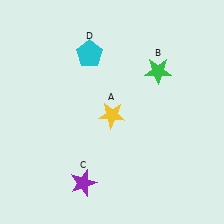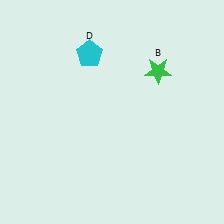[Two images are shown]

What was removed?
The purple star (C), the yellow star (A) were removed in Image 2.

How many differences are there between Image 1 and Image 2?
There are 2 differences between the two images.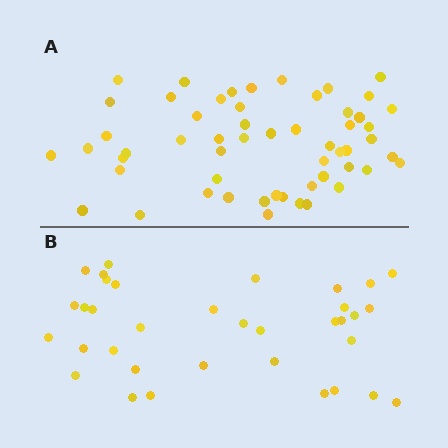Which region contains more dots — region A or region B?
Region A (the top region) has more dots.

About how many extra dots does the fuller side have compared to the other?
Region A has approximately 20 more dots than region B.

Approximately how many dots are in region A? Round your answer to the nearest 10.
About 60 dots. (The exact count is 55, which rounds to 60.)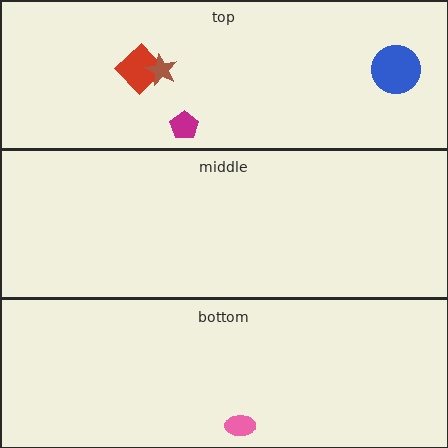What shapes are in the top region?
The red diamond, the blue circle, the magenta pentagon, the brown star.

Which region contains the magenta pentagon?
The top region.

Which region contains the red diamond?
The top region.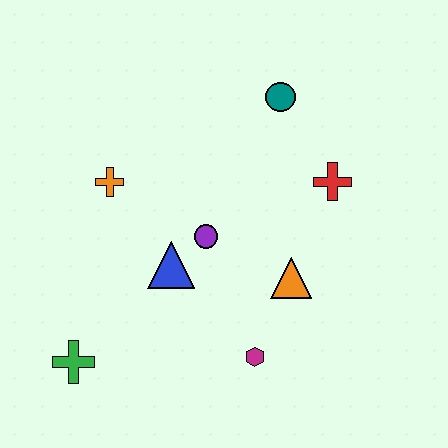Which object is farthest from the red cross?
The green cross is farthest from the red cross.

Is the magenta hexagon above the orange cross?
No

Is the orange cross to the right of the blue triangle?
No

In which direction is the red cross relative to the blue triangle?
The red cross is to the right of the blue triangle.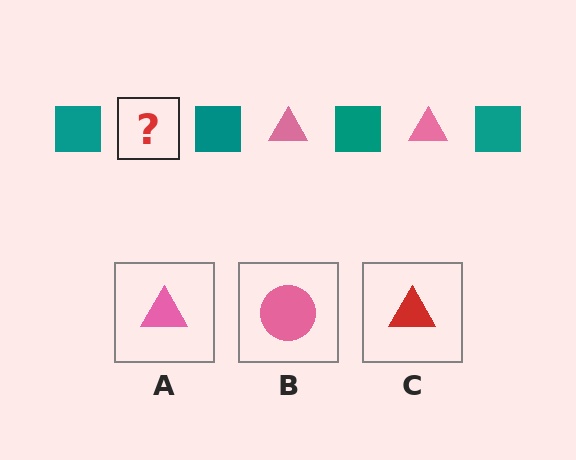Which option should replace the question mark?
Option A.